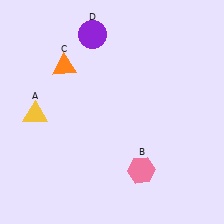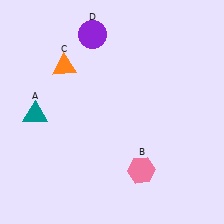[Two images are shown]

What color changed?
The triangle (A) changed from yellow in Image 1 to teal in Image 2.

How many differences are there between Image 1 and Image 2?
There is 1 difference between the two images.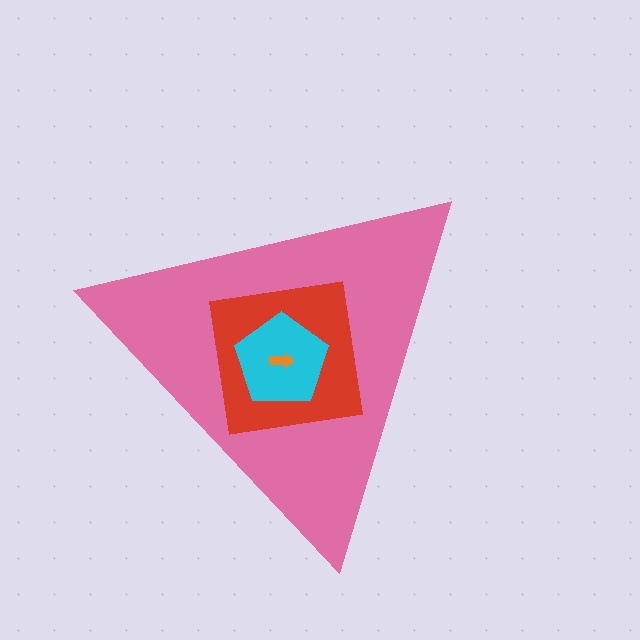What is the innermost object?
The orange arrow.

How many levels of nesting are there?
4.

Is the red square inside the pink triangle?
Yes.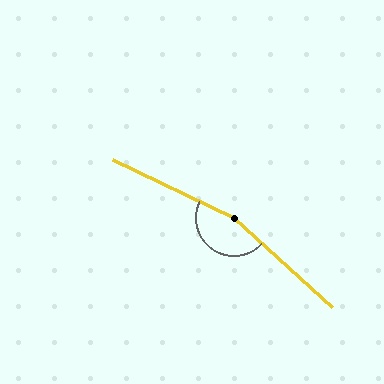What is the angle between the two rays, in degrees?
Approximately 163 degrees.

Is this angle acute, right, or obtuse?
It is obtuse.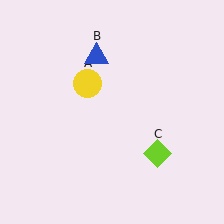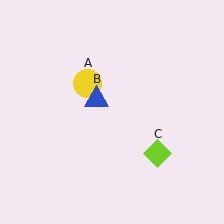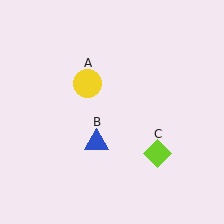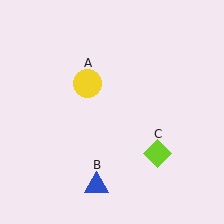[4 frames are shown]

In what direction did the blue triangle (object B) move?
The blue triangle (object B) moved down.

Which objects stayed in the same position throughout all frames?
Yellow circle (object A) and lime diamond (object C) remained stationary.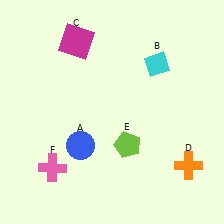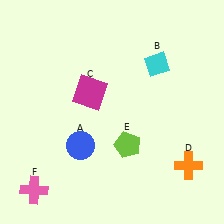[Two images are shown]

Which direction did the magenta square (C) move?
The magenta square (C) moved down.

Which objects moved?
The objects that moved are: the magenta square (C), the pink cross (F).